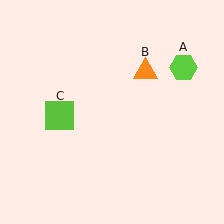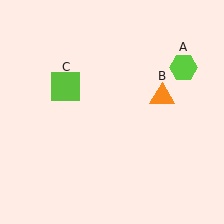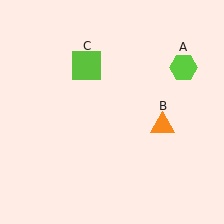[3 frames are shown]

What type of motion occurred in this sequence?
The orange triangle (object B), lime square (object C) rotated clockwise around the center of the scene.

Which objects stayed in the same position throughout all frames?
Lime hexagon (object A) remained stationary.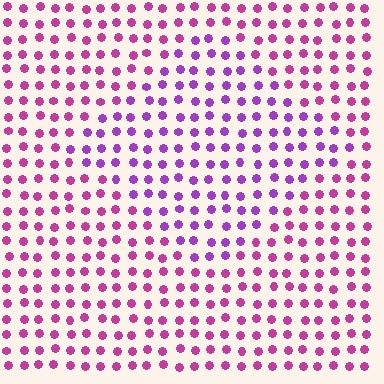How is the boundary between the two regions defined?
The boundary is defined purely by a slight shift in hue (about 33 degrees). Spacing, size, and orientation are identical on both sides.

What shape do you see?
I see a diamond.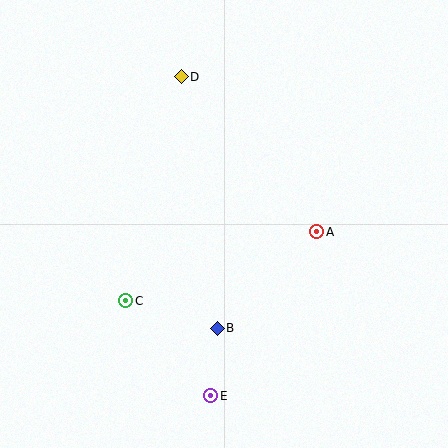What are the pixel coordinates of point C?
Point C is at (126, 301).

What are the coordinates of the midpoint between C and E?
The midpoint between C and E is at (168, 348).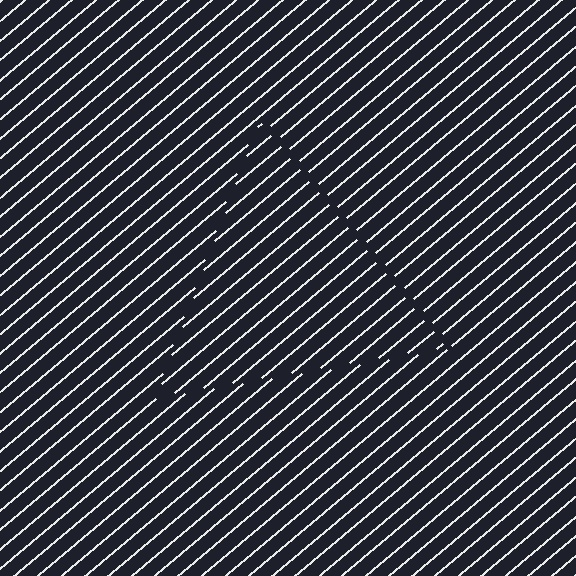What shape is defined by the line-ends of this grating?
An illusory triangle. The interior of the shape contains the same grating, shifted by half a period — the contour is defined by the phase discontinuity where line-ends from the inner and outer gratings abut.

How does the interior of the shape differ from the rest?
The interior of the shape contains the same grating, shifted by half a period — the contour is defined by the phase discontinuity where line-ends from the inner and outer gratings abut.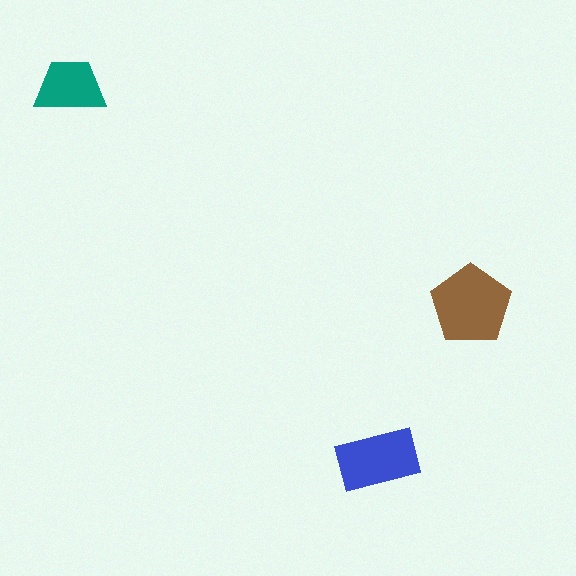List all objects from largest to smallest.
The brown pentagon, the blue rectangle, the teal trapezoid.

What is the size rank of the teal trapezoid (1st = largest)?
3rd.